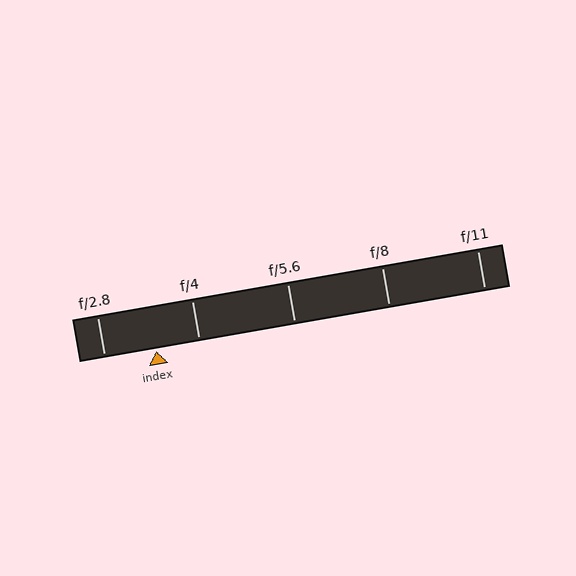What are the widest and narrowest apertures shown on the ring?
The widest aperture shown is f/2.8 and the narrowest is f/11.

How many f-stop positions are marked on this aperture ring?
There are 5 f-stop positions marked.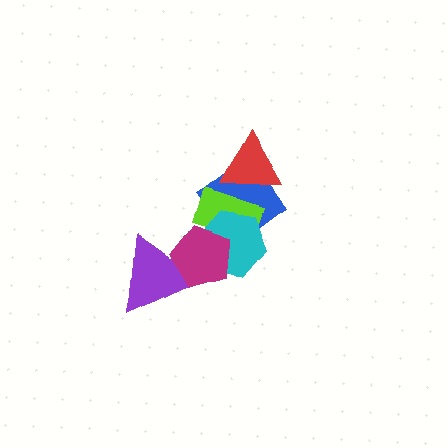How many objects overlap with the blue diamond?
3 objects overlap with the blue diamond.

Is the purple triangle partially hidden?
Yes, it is partially covered by another shape.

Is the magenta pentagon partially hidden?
No, no other shape covers it.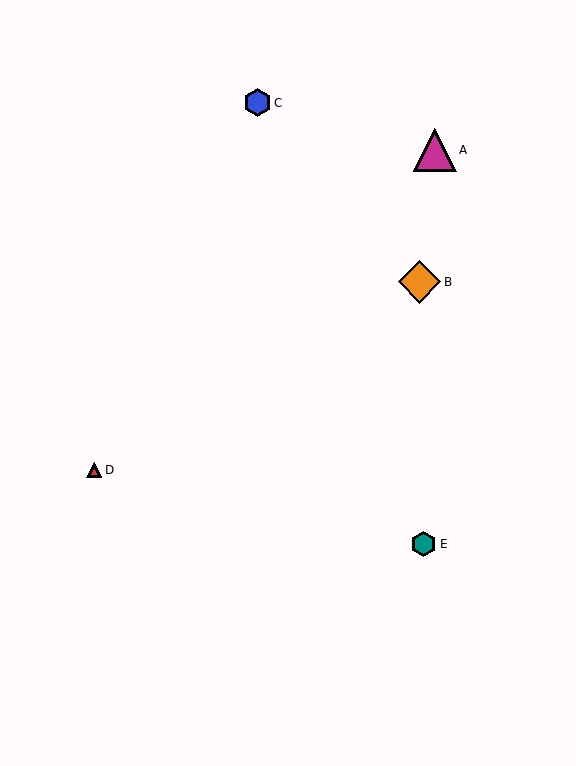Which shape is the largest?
The orange diamond (labeled B) is the largest.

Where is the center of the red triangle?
The center of the red triangle is at (94, 470).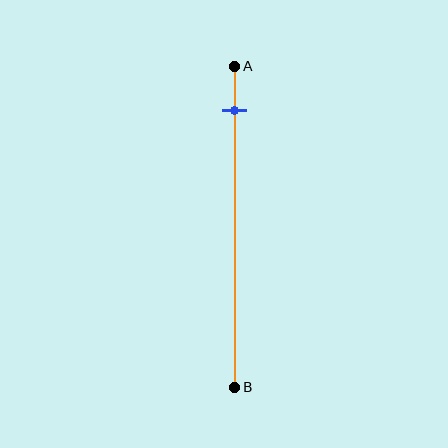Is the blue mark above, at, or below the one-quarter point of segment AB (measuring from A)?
The blue mark is above the one-quarter point of segment AB.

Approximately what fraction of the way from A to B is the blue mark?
The blue mark is approximately 15% of the way from A to B.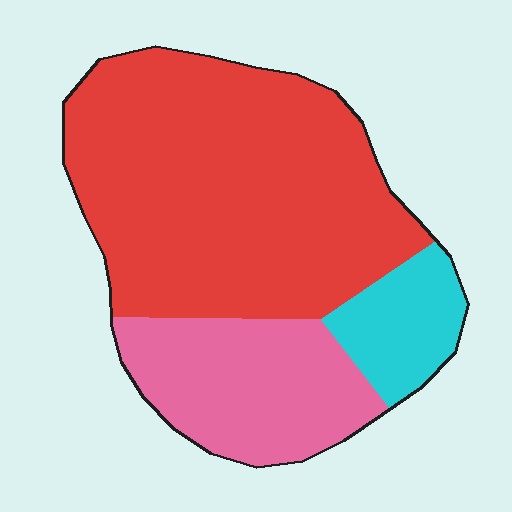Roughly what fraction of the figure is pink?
Pink covers roughly 25% of the figure.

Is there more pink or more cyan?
Pink.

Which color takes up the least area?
Cyan, at roughly 10%.